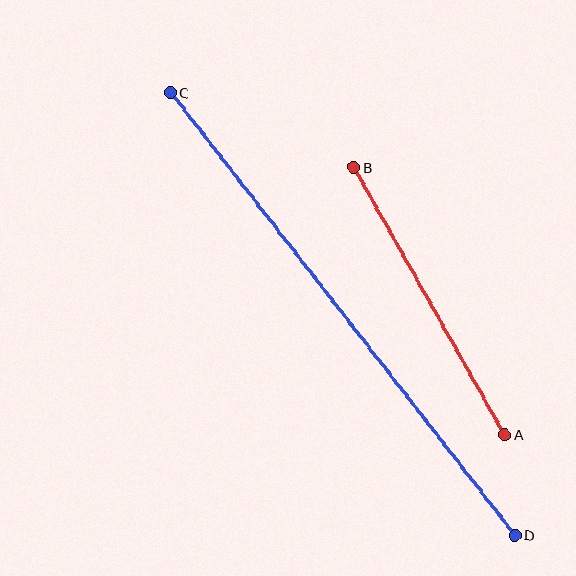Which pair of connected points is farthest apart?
Points C and D are farthest apart.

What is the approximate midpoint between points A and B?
The midpoint is at approximately (429, 301) pixels.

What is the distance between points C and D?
The distance is approximately 561 pixels.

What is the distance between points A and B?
The distance is approximately 307 pixels.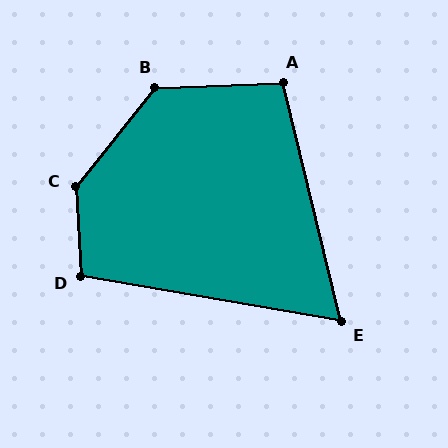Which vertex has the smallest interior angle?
E, at approximately 66 degrees.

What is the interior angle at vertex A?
Approximately 102 degrees (obtuse).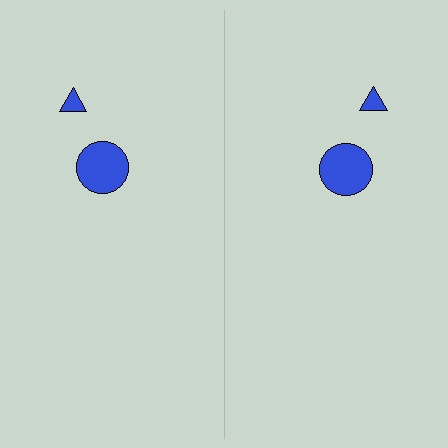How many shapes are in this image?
There are 4 shapes in this image.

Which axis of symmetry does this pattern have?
The pattern has a vertical axis of symmetry running through the center of the image.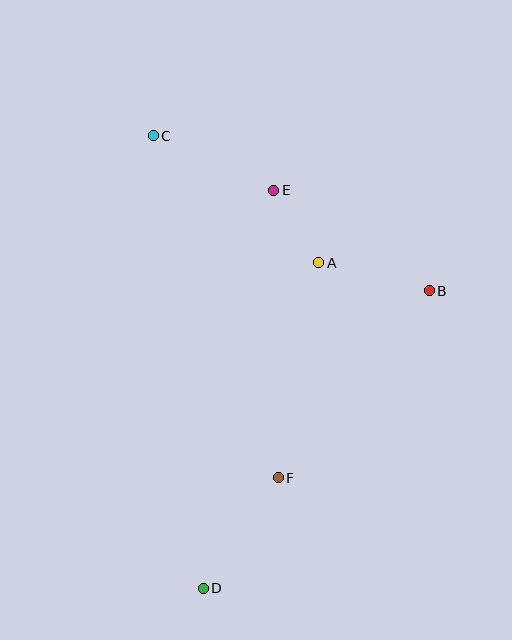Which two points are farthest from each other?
Points C and D are farthest from each other.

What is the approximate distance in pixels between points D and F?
The distance between D and F is approximately 134 pixels.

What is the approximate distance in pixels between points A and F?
The distance between A and F is approximately 218 pixels.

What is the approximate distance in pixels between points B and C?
The distance between B and C is approximately 317 pixels.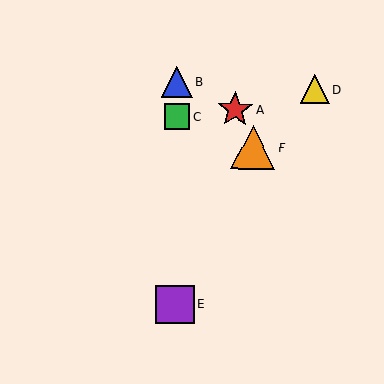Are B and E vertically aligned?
Yes, both are at x≈177.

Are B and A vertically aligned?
No, B is at x≈177 and A is at x≈235.